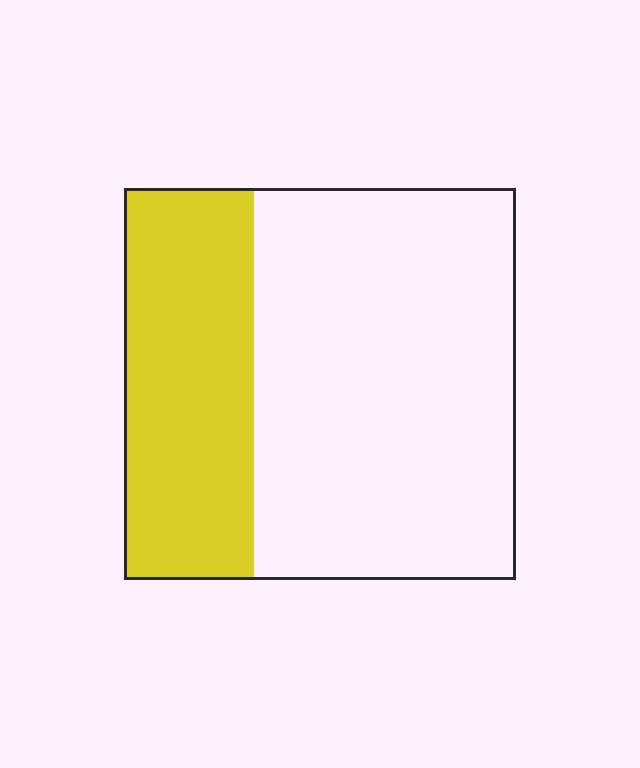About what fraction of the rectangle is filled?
About one third (1/3).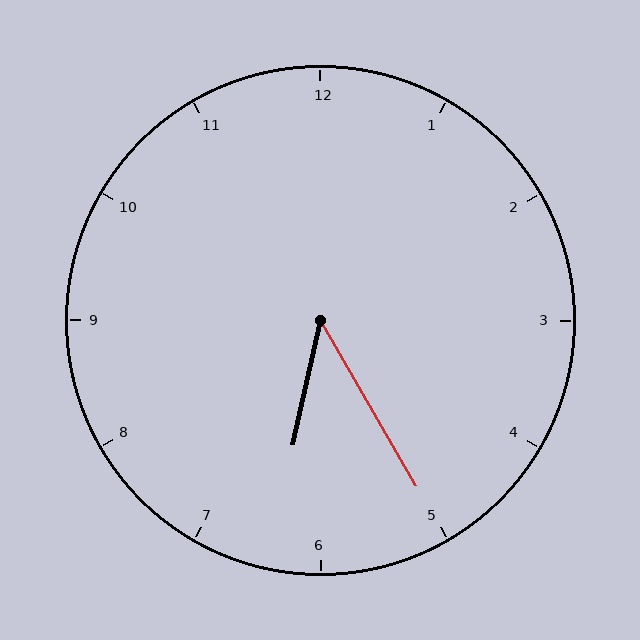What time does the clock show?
6:25.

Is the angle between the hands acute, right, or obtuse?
It is acute.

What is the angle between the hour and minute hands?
Approximately 42 degrees.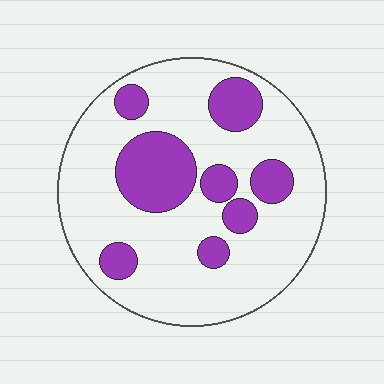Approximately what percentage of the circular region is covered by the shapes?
Approximately 25%.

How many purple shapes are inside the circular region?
8.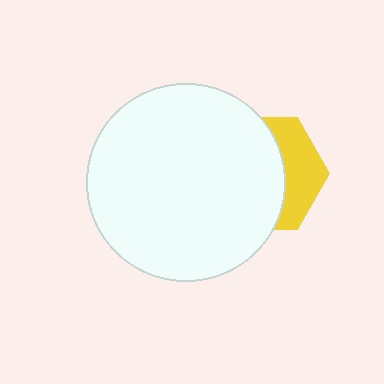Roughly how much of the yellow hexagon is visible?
A small part of it is visible (roughly 35%).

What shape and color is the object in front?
The object in front is a white circle.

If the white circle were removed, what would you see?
You would see the complete yellow hexagon.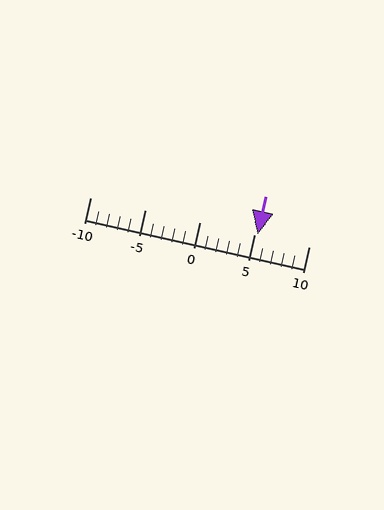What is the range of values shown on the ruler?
The ruler shows values from -10 to 10.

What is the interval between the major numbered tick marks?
The major tick marks are spaced 5 units apart.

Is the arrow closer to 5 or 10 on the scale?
The arrow is closer to 5.